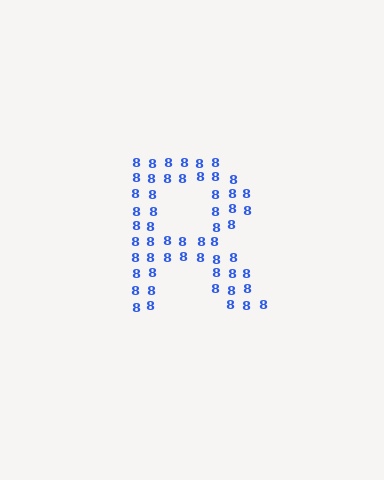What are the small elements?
The small elements are digit 8's.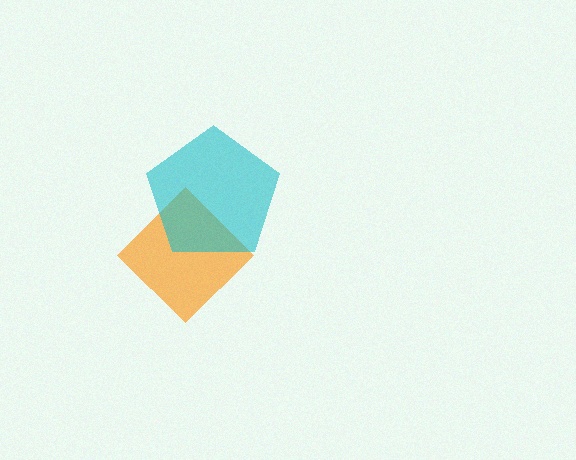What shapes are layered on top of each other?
The layered shapes are: an orange diamond, a cyan pentagon.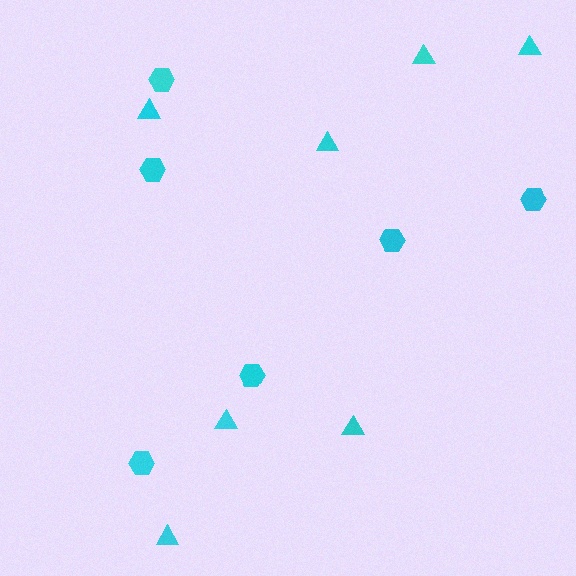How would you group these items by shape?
There are 2 groups: one group of hexagons (6) and one group of triangles (7).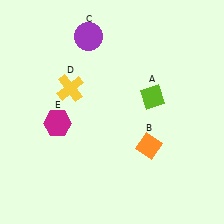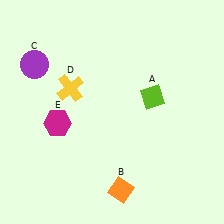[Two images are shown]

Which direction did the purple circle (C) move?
The purple circle (C) moved left.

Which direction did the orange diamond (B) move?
The orange diamond (B) moved down.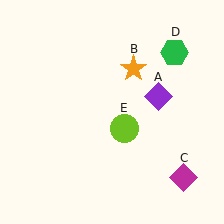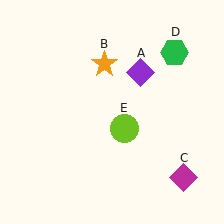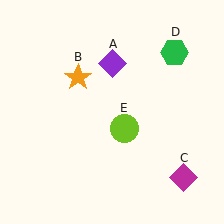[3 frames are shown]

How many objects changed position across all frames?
2 objects changed position: purple diamond (object A), orange star (object B).